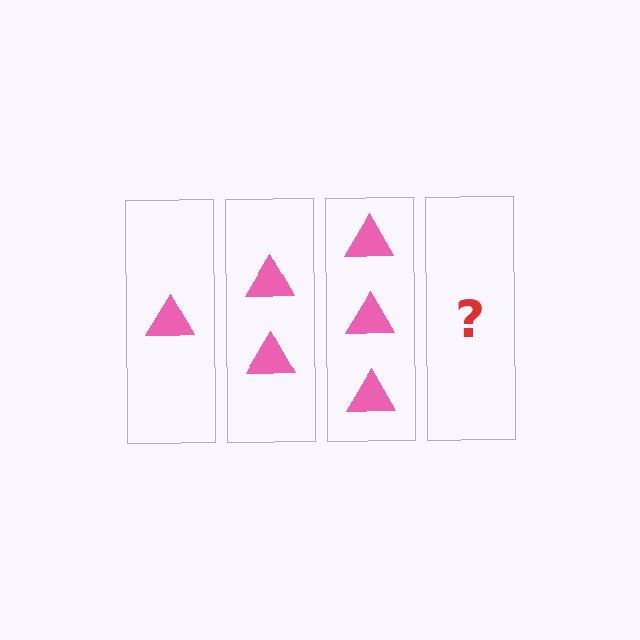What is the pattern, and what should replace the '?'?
The pattern is that each step adds one more triangle. The '?' should be 4 triangles.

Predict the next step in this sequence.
The next step is 4 triangles.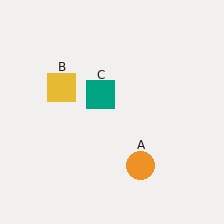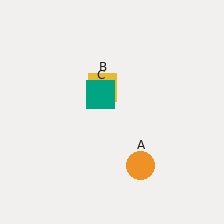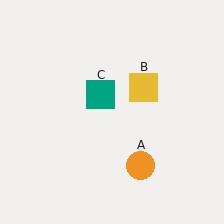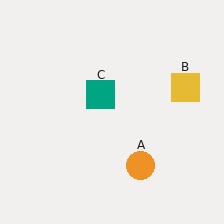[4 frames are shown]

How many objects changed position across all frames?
1 object changed position: yellow square (object B).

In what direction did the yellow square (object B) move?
The yellow square (object B) moved right.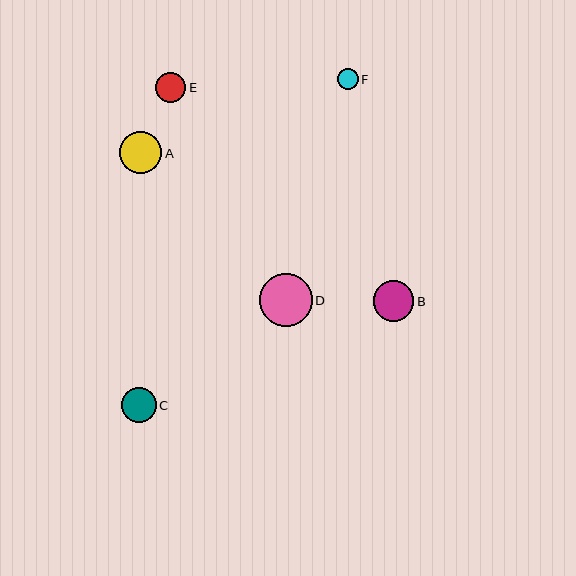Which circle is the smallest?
Circle F is the smallest with a size of approximately 21 pixels.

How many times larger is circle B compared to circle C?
Circle B is approximately 1.2 times the size of circle C.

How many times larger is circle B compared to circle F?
Circle B is approximately 1.9 times the size of circle F.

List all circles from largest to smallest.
From largest to smallest: D, A, B, C, E, F.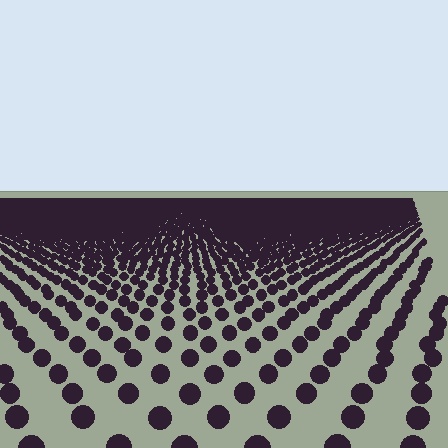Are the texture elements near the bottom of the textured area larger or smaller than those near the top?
Larger. Near the bottom, elements are closer to the viewer and appear at a bigger on-screen size.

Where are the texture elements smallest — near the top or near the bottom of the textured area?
Near the top.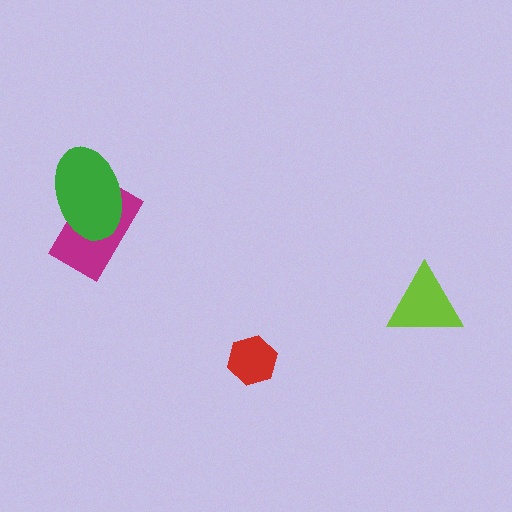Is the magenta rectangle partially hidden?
Yes, it is partially covered by another shape.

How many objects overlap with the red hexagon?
0 objects overlap with the red hexagon.